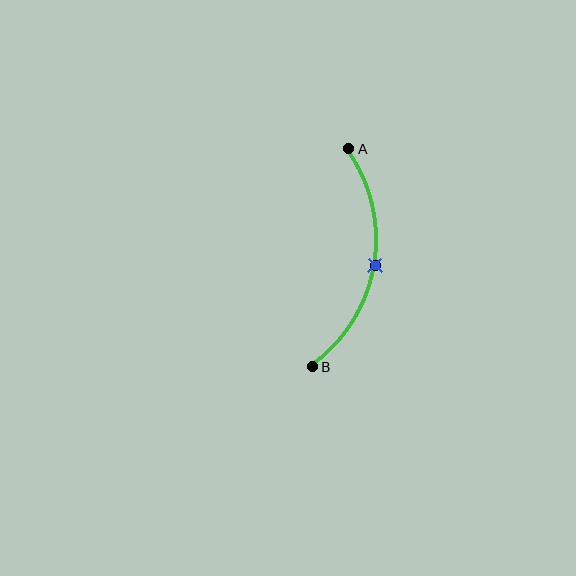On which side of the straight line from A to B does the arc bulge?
The arc bulges to the right of the straight line connecting A and B.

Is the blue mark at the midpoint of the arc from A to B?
Yes. The blue mark lies on the arc at equal arc-length from both A and B — it is the arc midpoint.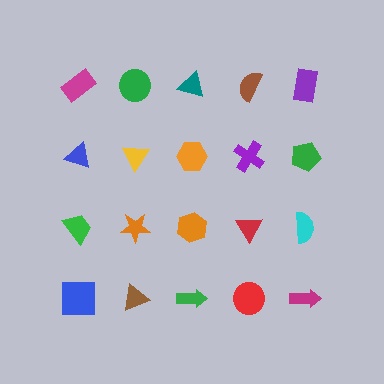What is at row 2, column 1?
A blue triangle.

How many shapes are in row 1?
5 shapes.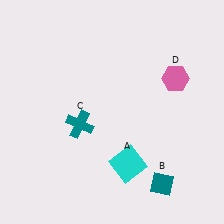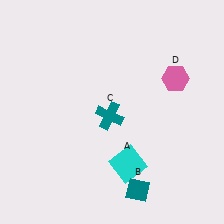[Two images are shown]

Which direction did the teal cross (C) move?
The teal cross (C) moved right.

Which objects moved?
The objects that moved are: the teal diamond (B), the teal cross (C).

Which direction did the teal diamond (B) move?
The teal diamond (B) moved left.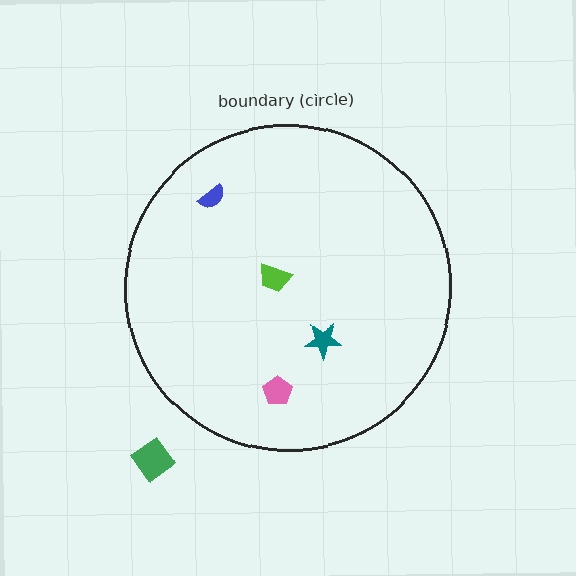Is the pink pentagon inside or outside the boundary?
Inside.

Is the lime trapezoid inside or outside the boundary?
Inside.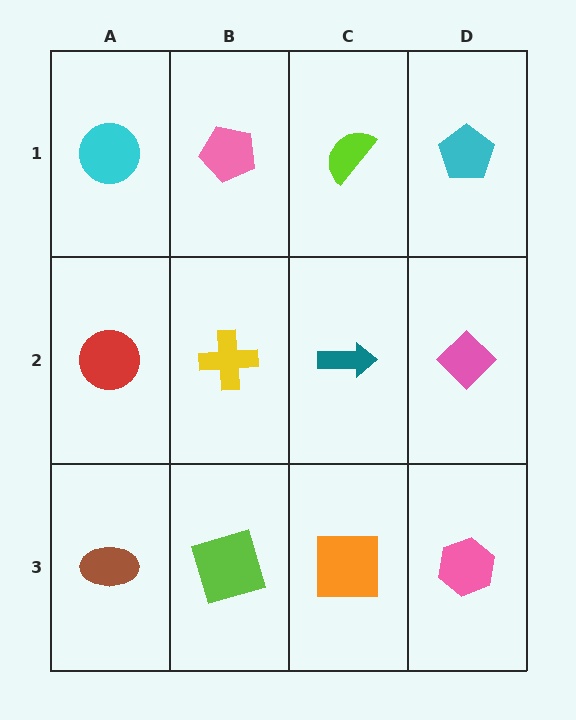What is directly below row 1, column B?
A yellow cross.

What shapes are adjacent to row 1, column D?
A pink diamond (row 2, column D), a lime semicircle (row 1, column C).